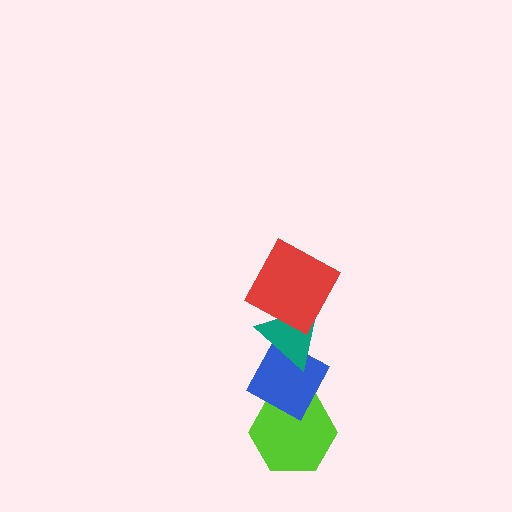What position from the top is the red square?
The red square is 1st from the top.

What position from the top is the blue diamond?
The blue diamond is 3rd from the top.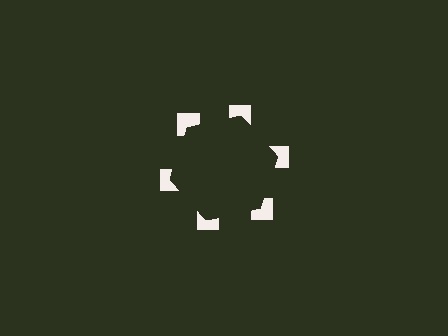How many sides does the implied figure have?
6 sides.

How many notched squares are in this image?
There are 6 — one at each vertex of the illusory hexagon.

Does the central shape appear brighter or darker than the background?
It typically appears slightly darker than the background, even though no actual brightness change is drawn.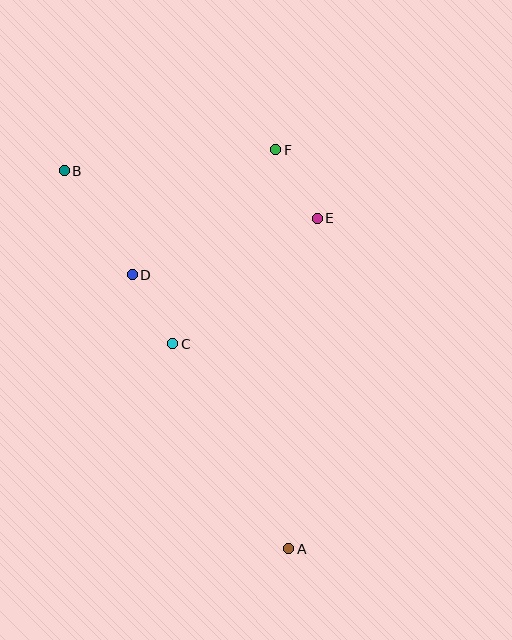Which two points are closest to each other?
Points C and D are closest to each other.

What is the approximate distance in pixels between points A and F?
The distance between A and F is approximately 399 pixels.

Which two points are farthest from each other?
Points A and B are farthest from each other.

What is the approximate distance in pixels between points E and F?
The distance between E and F is approximately 80 pixels.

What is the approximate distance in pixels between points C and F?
The distance between C and F is approximately 220 pixels.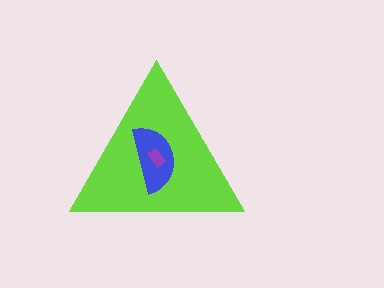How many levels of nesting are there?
3.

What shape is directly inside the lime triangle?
The blue semicircle.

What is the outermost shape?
The lime triangle.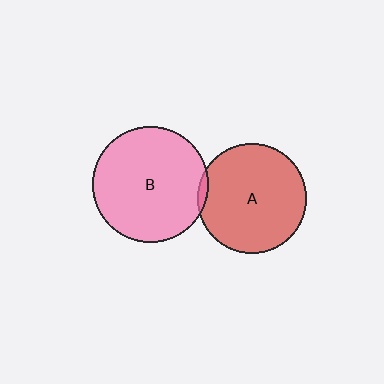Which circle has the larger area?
Circle B (pink).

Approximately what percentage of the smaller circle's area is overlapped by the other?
Approximately 5%.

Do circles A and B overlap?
Yes.